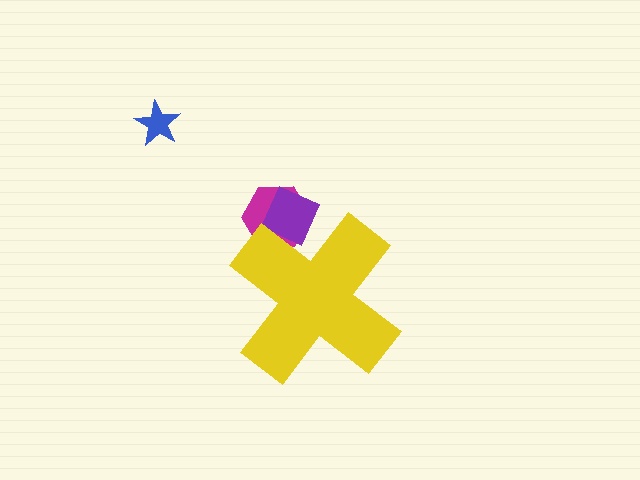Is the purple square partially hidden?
Yes, the purple square is partially hidden behind the yellow cross.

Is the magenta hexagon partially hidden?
Yes, the magenta hexagon is partially hidden behind the yellow cross.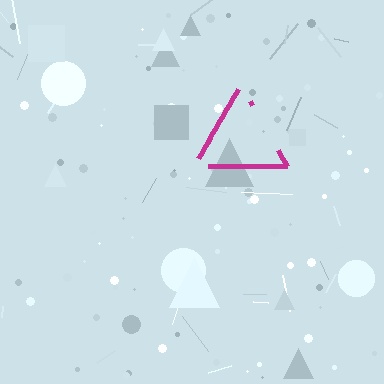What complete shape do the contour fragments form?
The contour fragments form a triangle.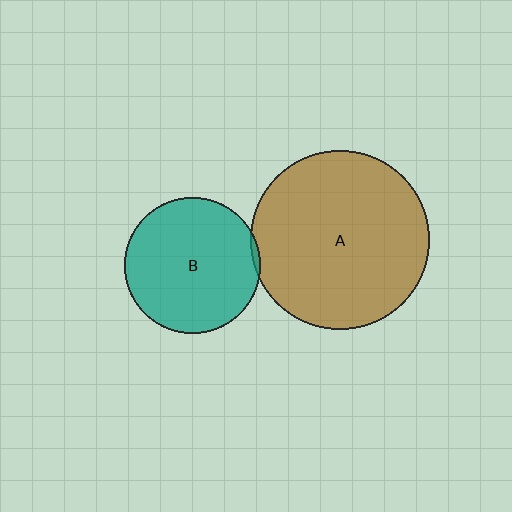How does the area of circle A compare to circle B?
Approximately 1.7 times.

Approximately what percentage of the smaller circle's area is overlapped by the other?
Approximately 5%.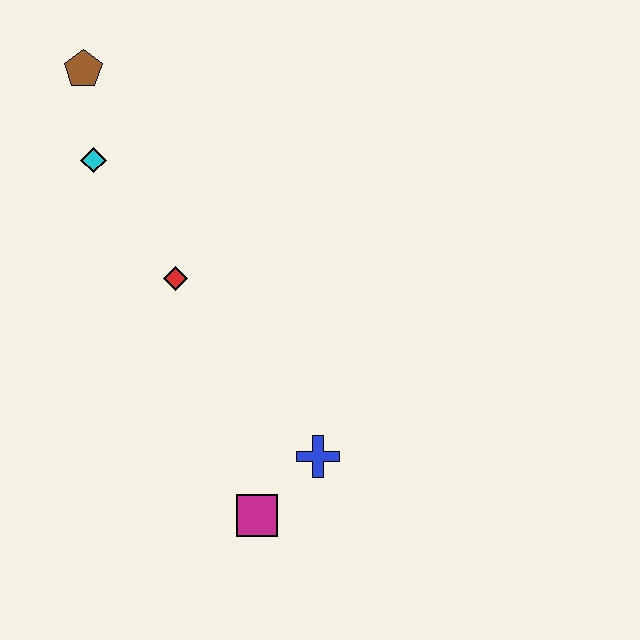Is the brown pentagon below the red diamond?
No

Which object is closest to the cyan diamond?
The brown pentagon is closest to the cyan diamond.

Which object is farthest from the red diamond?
The magenta square is farthest from the red diamond.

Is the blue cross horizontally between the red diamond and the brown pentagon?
No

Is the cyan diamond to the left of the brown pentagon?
No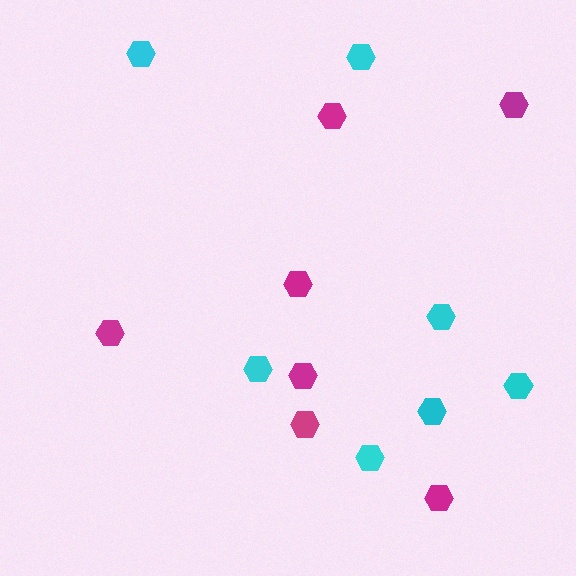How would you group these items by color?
There are 2 groups: one group of magenta hexagons (7) and one group of cyan hexagons (7).